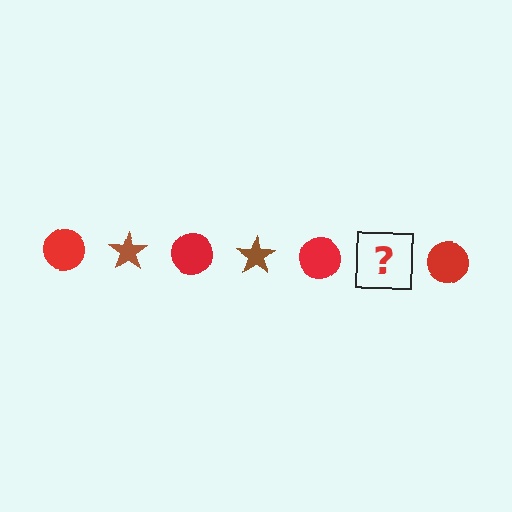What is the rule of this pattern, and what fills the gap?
The rule is that the pattern alternates between red circle and brown star. The gap should be filled with a brown star.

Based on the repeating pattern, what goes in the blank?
The blank should be a brown star.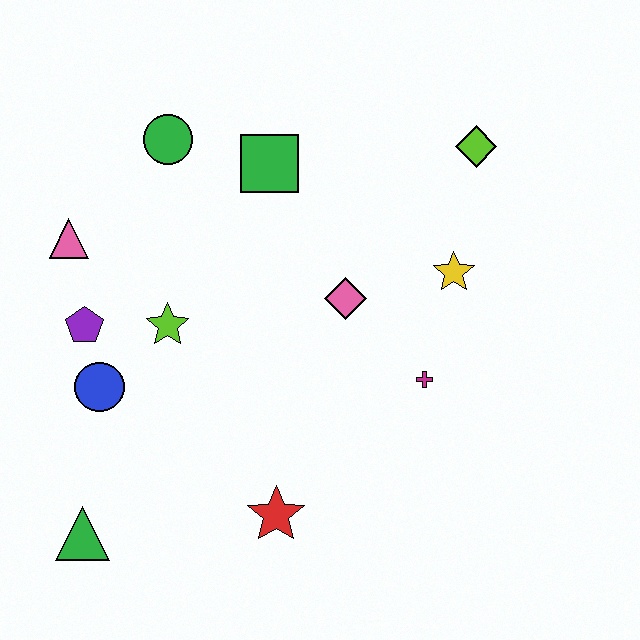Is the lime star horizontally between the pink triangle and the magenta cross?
Yes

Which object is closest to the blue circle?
The purple pentagon is closest to the blue circle.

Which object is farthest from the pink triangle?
The lime diamond is farthest from the pink triangle.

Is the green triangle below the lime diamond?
Yes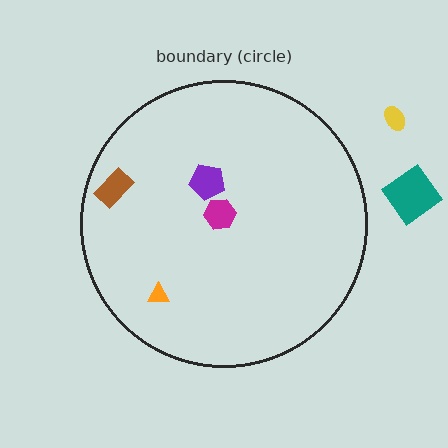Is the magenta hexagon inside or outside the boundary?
Inside.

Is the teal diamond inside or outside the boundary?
Outside.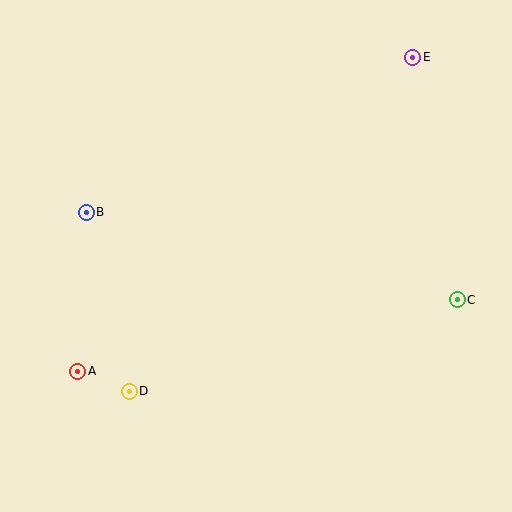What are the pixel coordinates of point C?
Point C is at (457, 300).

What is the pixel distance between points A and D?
The distance between A and D is 56 pixels.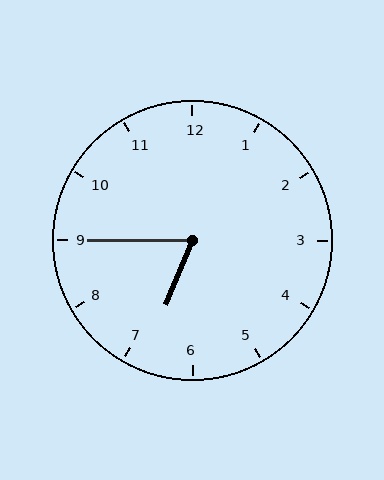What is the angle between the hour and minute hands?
Approximately 68 degrees.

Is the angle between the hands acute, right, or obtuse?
It is acute.